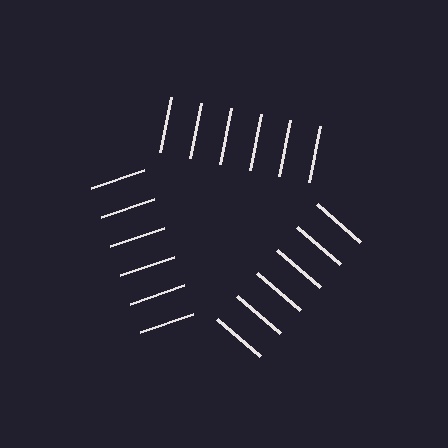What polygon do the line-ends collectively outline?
An illusory triangle — the line segments terminate on its edges but no continuous stroke is drawn.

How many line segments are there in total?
18 — 6 along each of the 3 edges.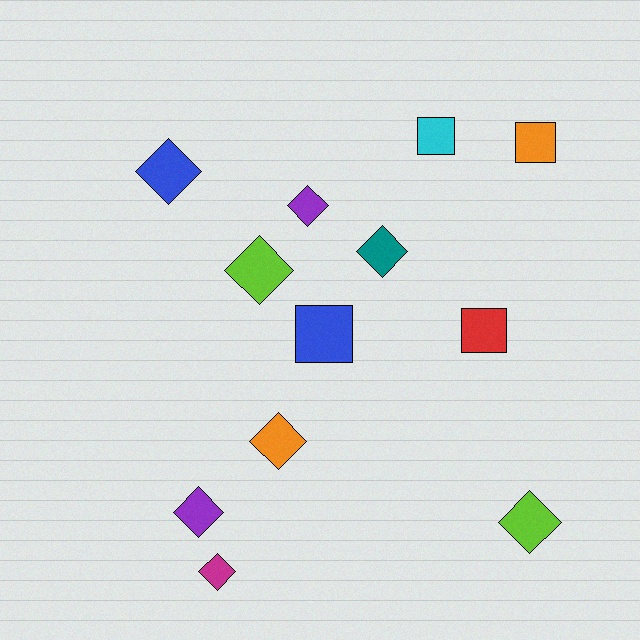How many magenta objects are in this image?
There is 1 magenta object.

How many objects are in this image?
There are 12 objects.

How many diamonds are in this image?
There are 8 diamonds.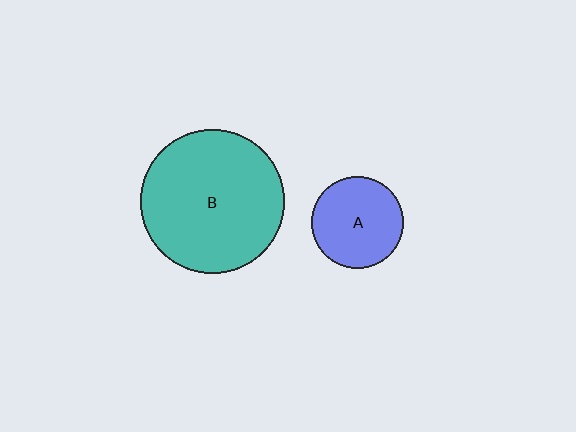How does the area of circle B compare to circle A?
Approximately 2.5 times.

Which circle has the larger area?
Circle B (teal).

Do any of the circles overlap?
No, none of the circles overlap.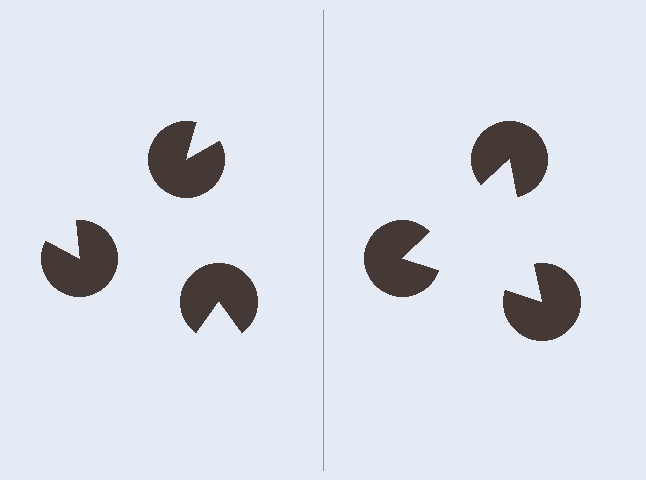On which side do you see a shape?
An illusory triangle appears on the right side. On the left side the wedge cuts are rotated, so no coherent shape forms.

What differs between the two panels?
The pac-man discs are positioned identically on both sides; only the wedge orientations differ. On the right they align to a triangle; on the left they are misaligned.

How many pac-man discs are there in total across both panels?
6 — 3 on each side.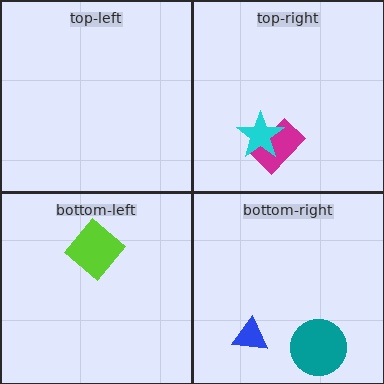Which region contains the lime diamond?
The bottom-left region.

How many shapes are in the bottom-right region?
2.